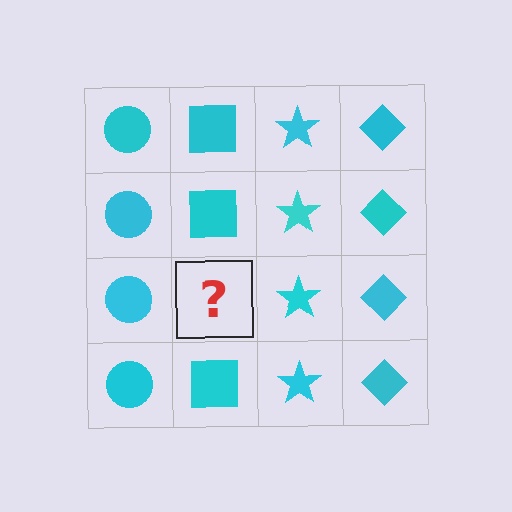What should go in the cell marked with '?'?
The missing cell should contain a cyan square.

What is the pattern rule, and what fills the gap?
The rule is that each column has a consistent shape. The gap should be filled with a cyan square.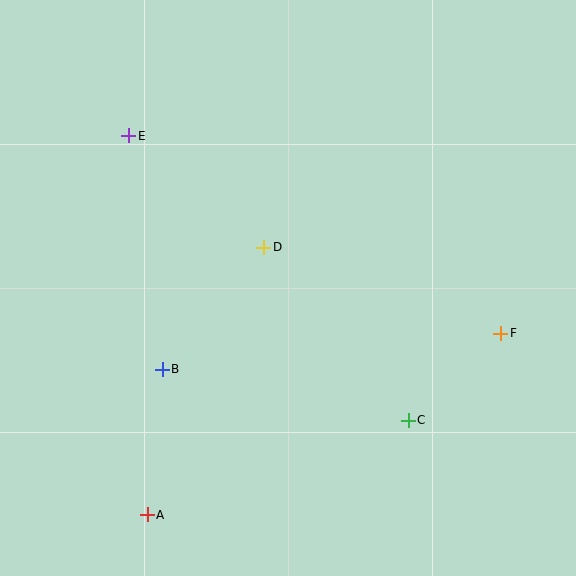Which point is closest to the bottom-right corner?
Point C is closest to the bottom-right corner.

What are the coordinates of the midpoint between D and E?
The midpoint between D and E is at (196, 191).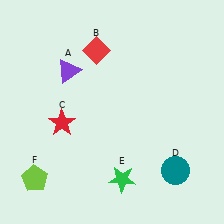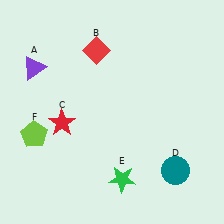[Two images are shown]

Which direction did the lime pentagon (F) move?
The lime pentagon (F) moved up.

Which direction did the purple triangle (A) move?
The purple triangle (A) moved left.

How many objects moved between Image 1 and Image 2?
2 objects moved between the two images.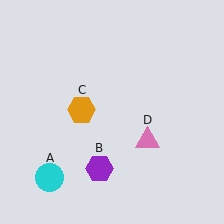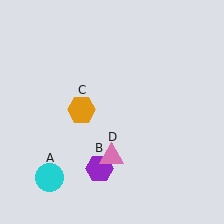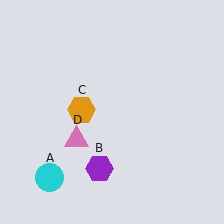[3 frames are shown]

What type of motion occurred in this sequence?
The pink triangle (object D) rotated clockwise around the center of the scene.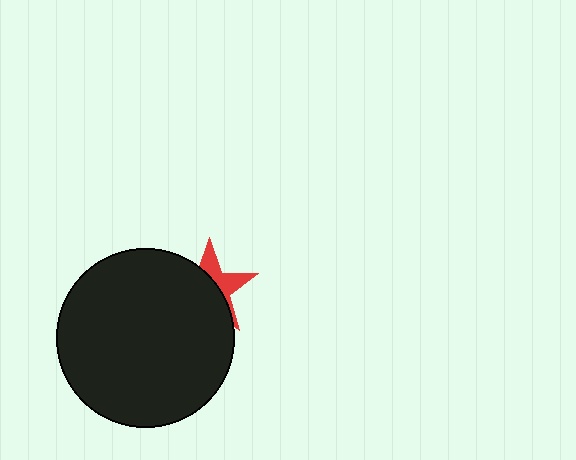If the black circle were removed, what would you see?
You would see the complete red star.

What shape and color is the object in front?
The object in front is a black circle.